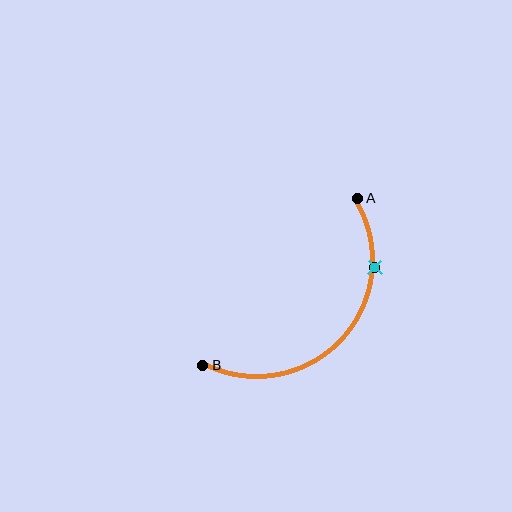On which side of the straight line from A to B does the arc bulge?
The arc bulges below and to the right of the straight line connecting A and B.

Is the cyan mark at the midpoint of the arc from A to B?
No. The cyan mark lies on the arc but is closer to endpoint A. The arc midpoint would be at the point on the curve equidistant along the arc from both A and B.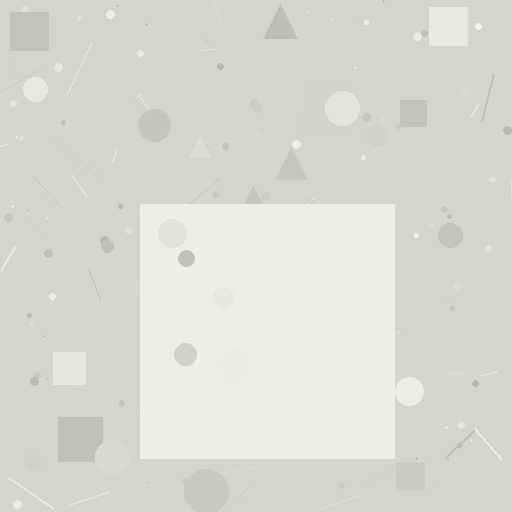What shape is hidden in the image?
A square is hidden in the image.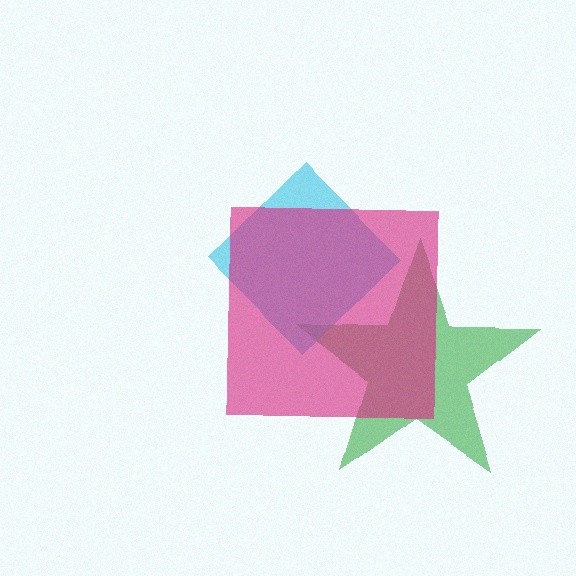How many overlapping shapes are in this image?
There are 3 overlapping shapes in the image.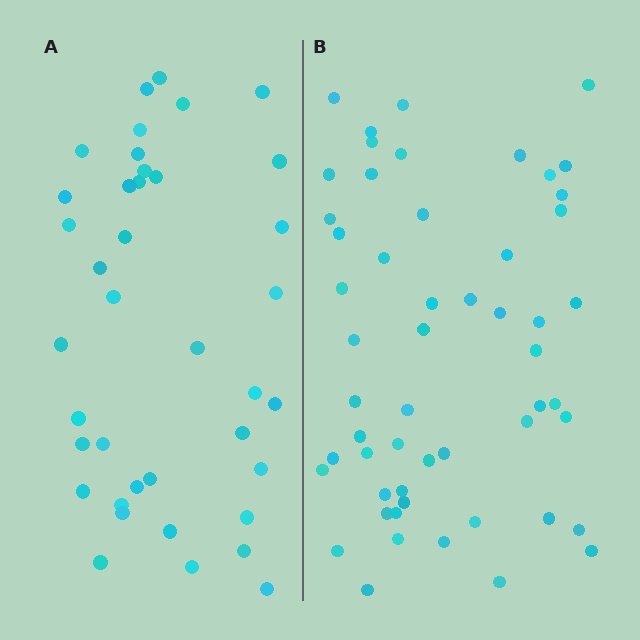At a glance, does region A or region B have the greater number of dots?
Region B (the right region) has more dots.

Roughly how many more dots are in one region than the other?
Region B has approximately 15 more dots than region A.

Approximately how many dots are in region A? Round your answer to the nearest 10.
About 40 dots. (The exact count is 39, which rounds to 40.)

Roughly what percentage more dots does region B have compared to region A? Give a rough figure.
About 40% more.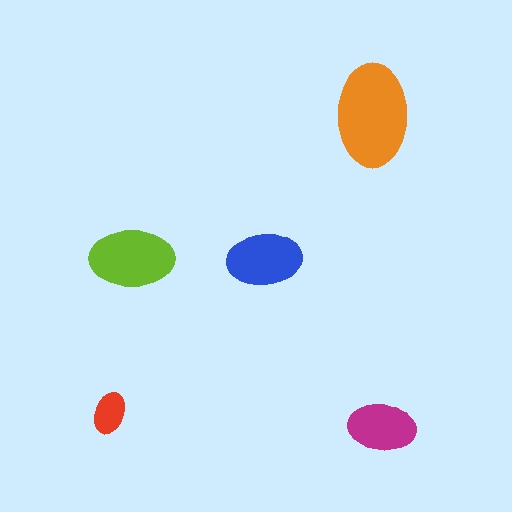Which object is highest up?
The orange ellipse is topmost.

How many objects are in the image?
There are 5 objects in the image.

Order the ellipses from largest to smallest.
the orange one, the lime one, the blue one, the magenta one, the red one.